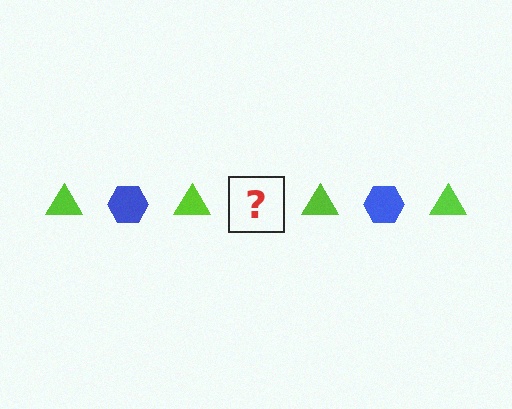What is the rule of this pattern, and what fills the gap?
The rule is that the pattern alternates between lime triangle and blue hexagon. The gap should be filled with a blue hexagon.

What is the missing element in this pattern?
The missing element is a blue hexagon.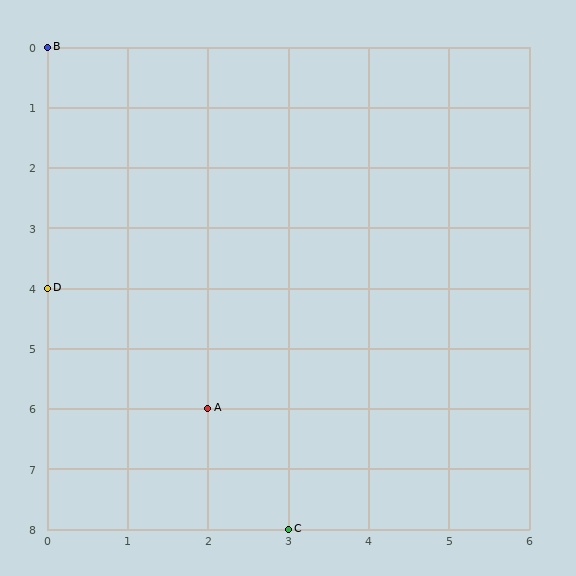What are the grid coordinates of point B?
Point B is at grid coordinates (0, 0).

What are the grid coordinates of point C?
Point C is at grid coordinates (3, 8).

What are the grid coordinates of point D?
Point D is at grid coordinates (0, 4).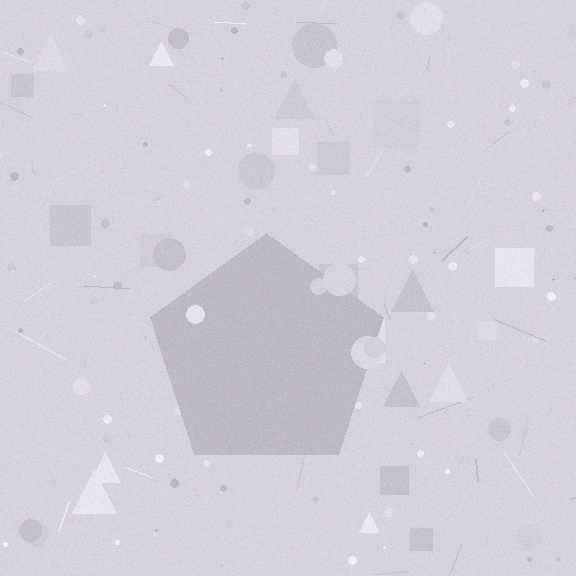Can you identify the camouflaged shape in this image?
The camouflaged shape is a pentagon.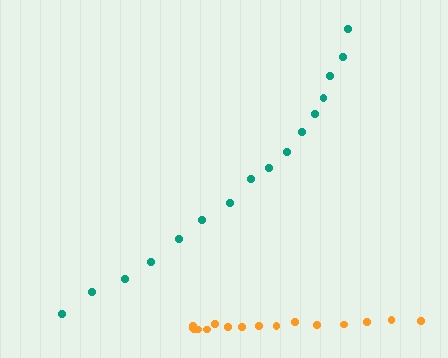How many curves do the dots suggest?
There are 2 distinct paths.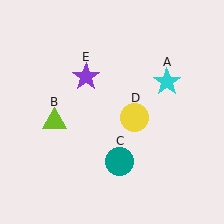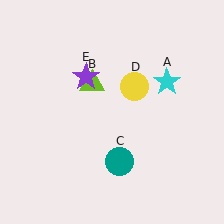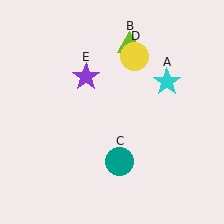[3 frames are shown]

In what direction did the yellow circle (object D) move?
The yellow circle (object D) moved up.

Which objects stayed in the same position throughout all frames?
Cyan star (object A) and teal circle (object C) and purple star (object E) remained stationary.